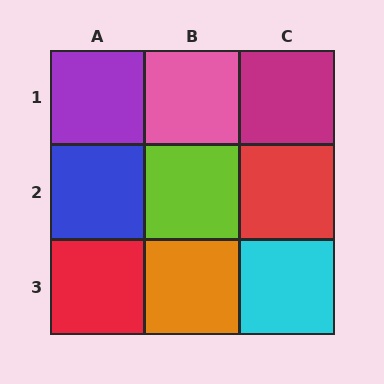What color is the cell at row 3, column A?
Red.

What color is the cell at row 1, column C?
Magenta.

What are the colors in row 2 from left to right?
Blue, lime, red.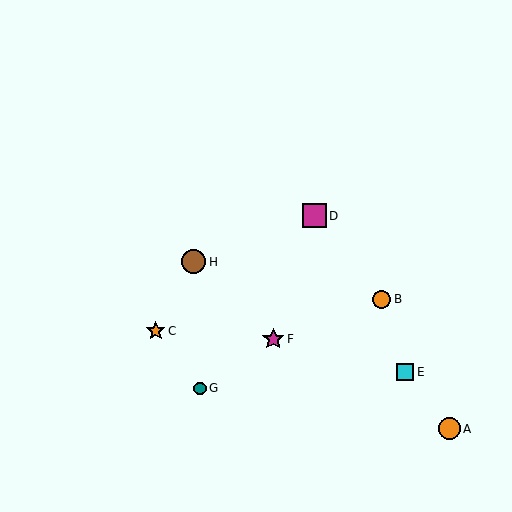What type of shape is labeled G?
Shape G is a teal circle.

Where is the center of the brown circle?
The center of the brown circle is at (194, 262).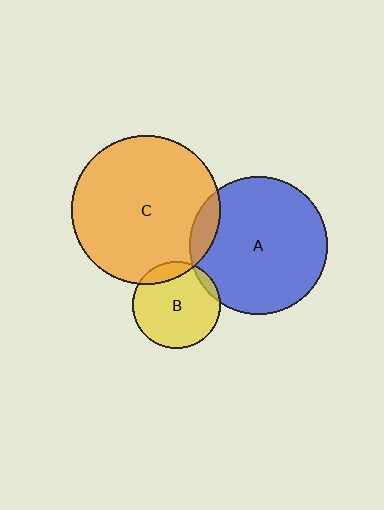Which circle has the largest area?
Circle C (orange).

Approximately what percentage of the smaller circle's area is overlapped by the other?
Approximately 15%.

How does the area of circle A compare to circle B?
Approximately 2.5 times.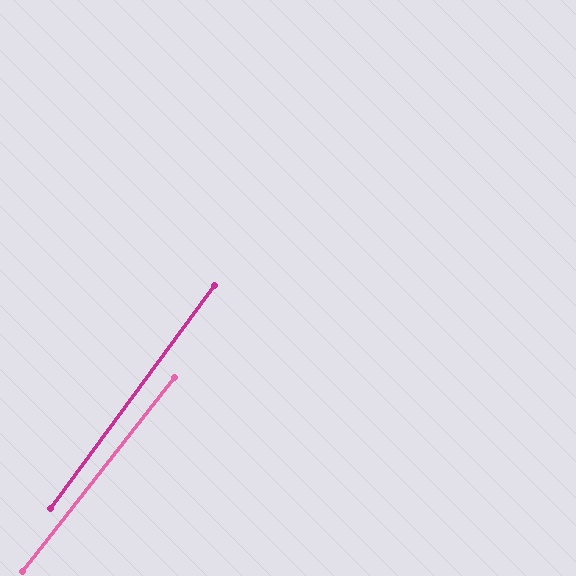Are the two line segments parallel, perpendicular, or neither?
Parallel — their directions differ by only 1.6°.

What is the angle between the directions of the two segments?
Approximately 2 degrees.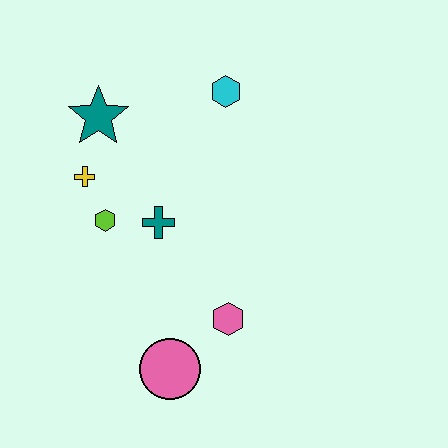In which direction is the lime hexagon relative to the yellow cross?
The lime hexagon is below the yellow cross.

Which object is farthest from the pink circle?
The cyan hexagon is farthest from the pink circle.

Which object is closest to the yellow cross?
The lime hexagon is closest to the yellow cross.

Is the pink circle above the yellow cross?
No